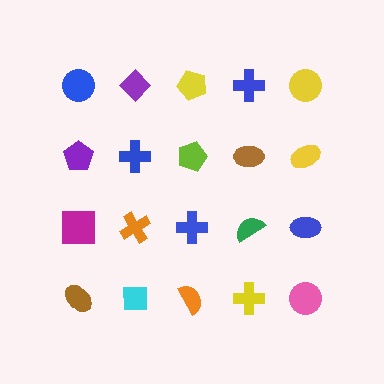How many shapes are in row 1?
5 shapes.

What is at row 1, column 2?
A purple diamond.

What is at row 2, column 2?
A blue cross.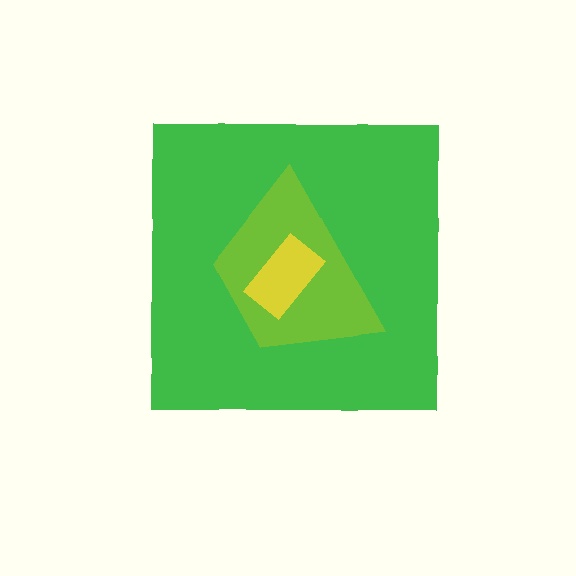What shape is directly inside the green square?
The lime trapezoid.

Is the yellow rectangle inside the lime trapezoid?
Yes.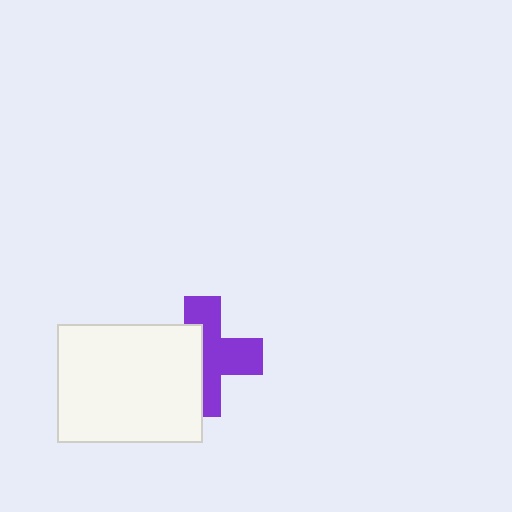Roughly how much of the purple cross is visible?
About half of it is visible (roughly 56%).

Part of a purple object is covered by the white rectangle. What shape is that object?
It is a cross.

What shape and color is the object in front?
The object in front is a white rectangle.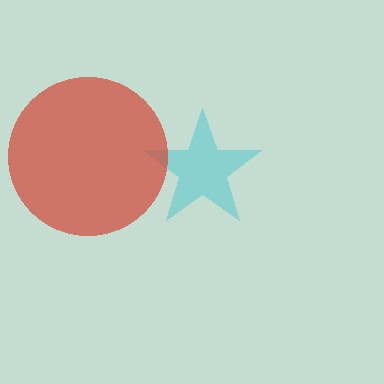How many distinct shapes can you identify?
There are 2 distinct shapes: a cyan star, a red circle.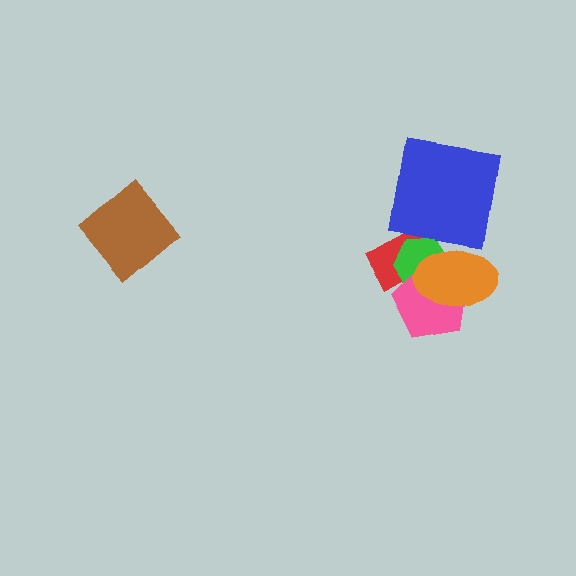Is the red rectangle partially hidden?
Yes, it is partially covered by another shape.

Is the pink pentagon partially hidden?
Yes, it is partially covered by another shape.